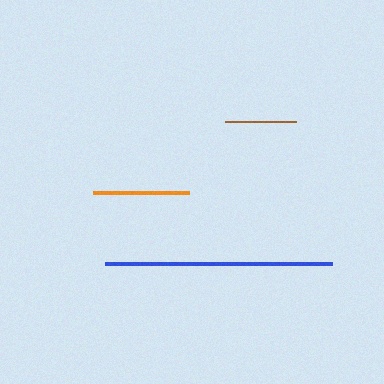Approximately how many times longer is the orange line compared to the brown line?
The orange line is approximately 1.3 times the length of the brown line.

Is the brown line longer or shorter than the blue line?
The blue line is longer than the brown line.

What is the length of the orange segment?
The orange segment is approximately 96 pixels long.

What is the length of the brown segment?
The brown segment is approximately 71 pixels long.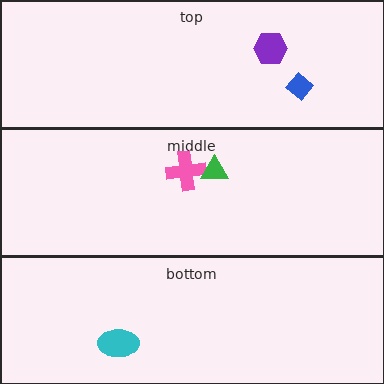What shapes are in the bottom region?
The cyan ellipse.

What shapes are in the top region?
The purple hexagon, the blue diamond.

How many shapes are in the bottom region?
1.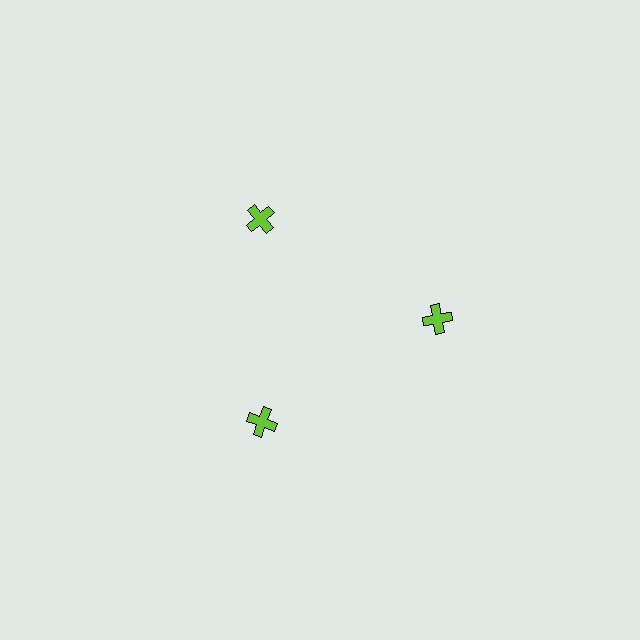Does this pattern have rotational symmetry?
Yes, this pattern has 3-fold rotational symmetry. It looks the same after rotating 120 degrees around the center.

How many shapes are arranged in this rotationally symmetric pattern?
There are 3 shapes, arranged in 3 groups of 1.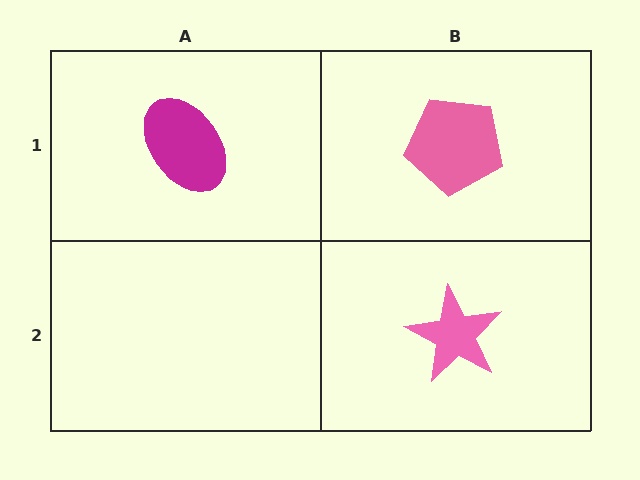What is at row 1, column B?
A pink pentagon.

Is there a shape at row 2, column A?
No, that cell is empty.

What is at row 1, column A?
A magenta ellipse.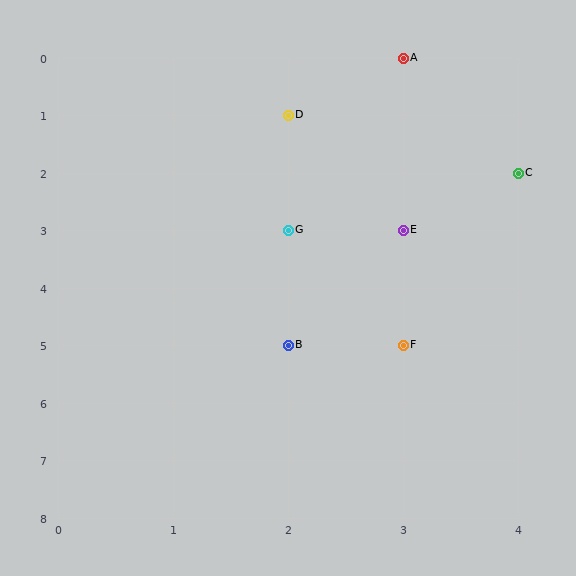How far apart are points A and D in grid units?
Points A and D are 1 column and 1 row apart (about 1.4 grid units diagonally).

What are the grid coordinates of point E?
Point E is at grid coordinates (3, 3).